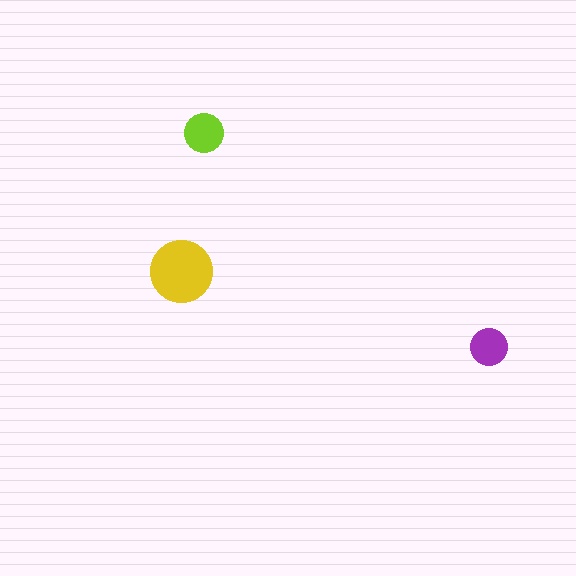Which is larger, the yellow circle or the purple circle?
The yellow one.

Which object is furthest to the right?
The purple circle is rightmost.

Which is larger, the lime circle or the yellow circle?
The yellow one.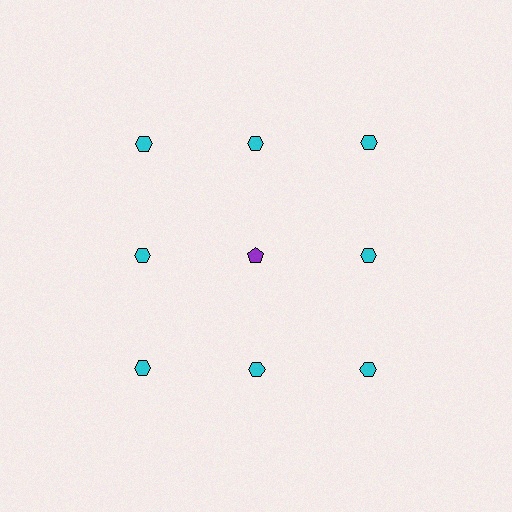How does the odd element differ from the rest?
It differs in both color (purple instead of cyan) and shape (pentagon instead of hexagon).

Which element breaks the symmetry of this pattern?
The purple pentagon in the second row, second from left column breaks the symmetry. All other shapes are cyan hexagons.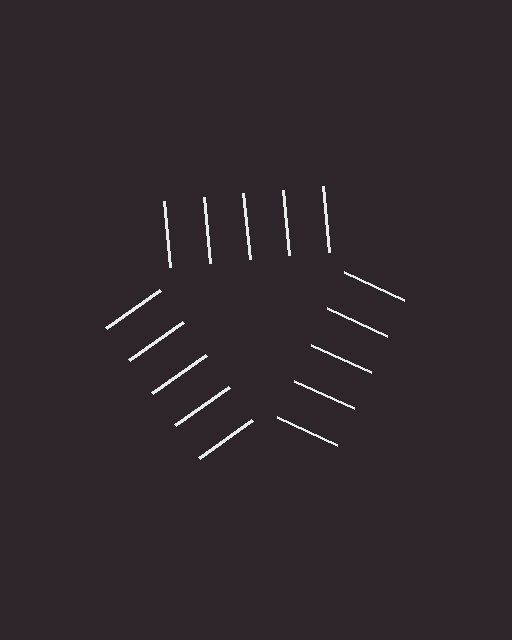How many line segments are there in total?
15 — 5 along each of the 3 edges.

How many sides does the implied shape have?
3 sides — the line-ends trace a triangle.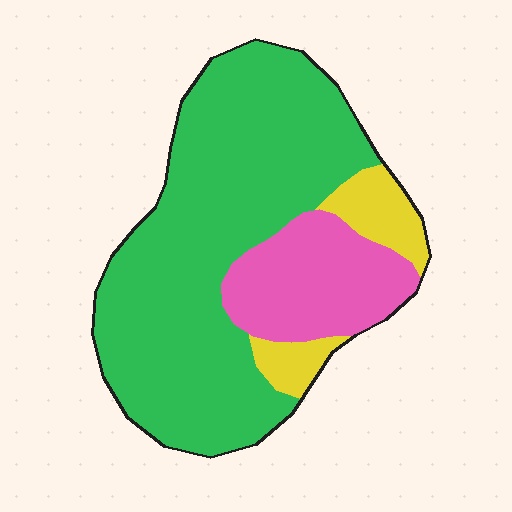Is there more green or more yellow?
Green.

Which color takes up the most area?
Green, at roughly 70%.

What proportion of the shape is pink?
Pink covers 20% of the shape.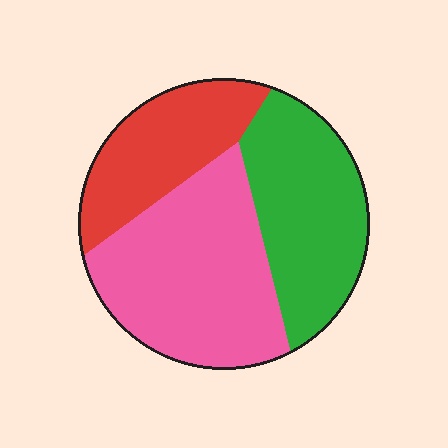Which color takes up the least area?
Red, at roughly 25%.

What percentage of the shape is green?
Green takes up about one third (1/3) of the shape.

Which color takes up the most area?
Pink, at roughly 45%.